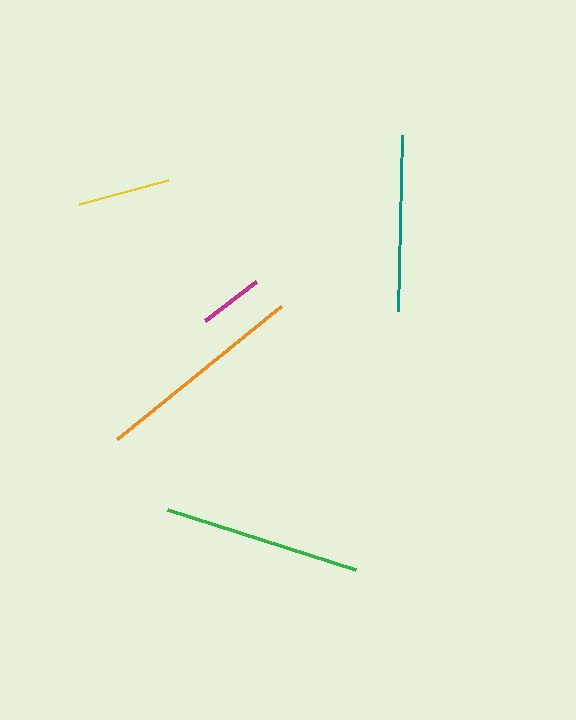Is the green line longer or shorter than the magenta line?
The green line is longer than the magenta line.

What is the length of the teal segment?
The teal segment is approximately 176 pixels long.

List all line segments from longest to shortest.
From longest to shortest: orange, green, teal, yellow, magenta.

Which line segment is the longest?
The orange line is the longest at approximately 211 pixels.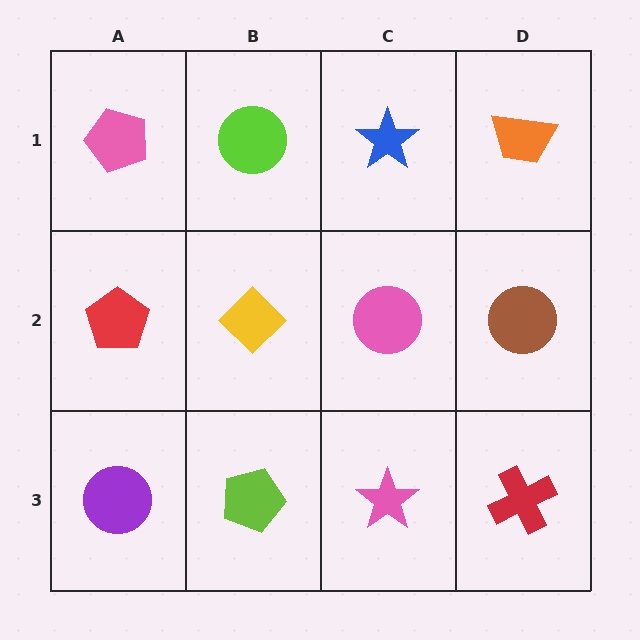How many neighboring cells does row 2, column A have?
3.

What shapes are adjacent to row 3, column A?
A red pentagon (row 2, column A), a lime pentagon (row 3, column B).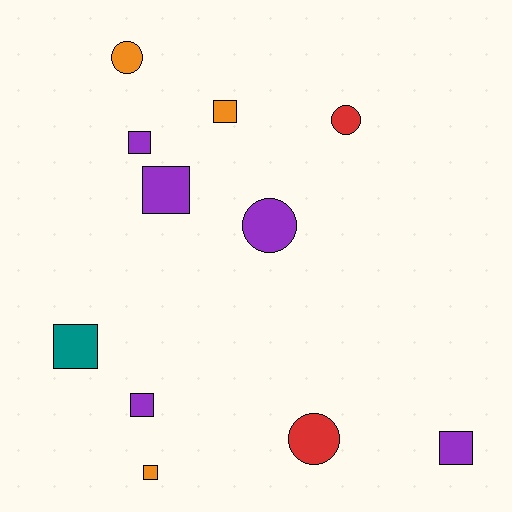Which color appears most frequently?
Purple, with 5 objects.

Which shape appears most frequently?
Square, with 7 objects.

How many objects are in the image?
There are 11 objects.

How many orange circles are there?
There is 1 orange circle.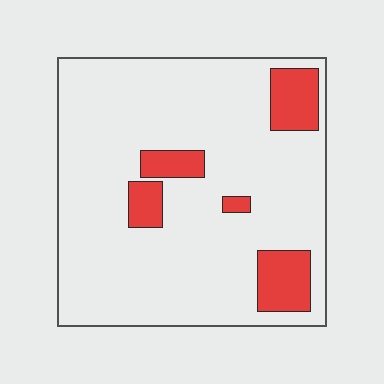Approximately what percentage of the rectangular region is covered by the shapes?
Approximately 15%.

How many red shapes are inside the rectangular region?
5.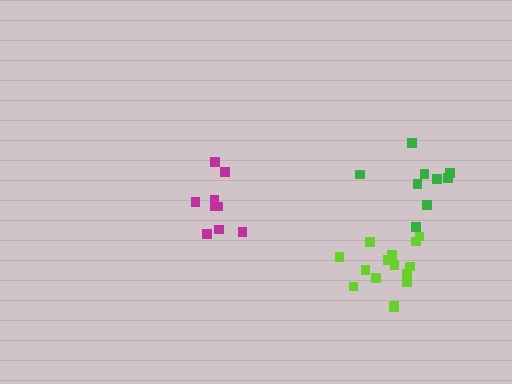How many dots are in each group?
Group 1: 15 dots, Group 2: 9 dots, Group 3: 9 dots (33 total).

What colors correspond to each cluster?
The clusters are colored: lime, magenta, green.